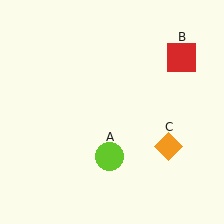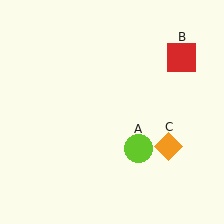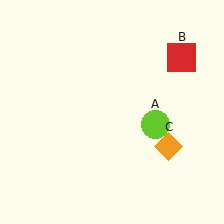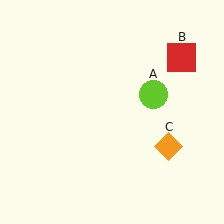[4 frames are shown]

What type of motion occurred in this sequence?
The lime circle (object A) rotated counterclockwise around the center of the scene.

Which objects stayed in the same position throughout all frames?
Red square (object B) and orange diamond (object C) remained stationary.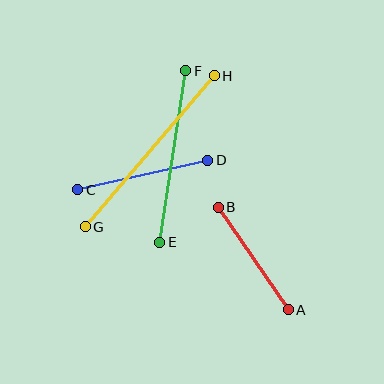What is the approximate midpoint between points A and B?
The midpoint is at approximately (253, 258) pixels.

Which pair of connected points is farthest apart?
Points G and H are farthest apart.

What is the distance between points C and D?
The distance is approximately 133 pixels.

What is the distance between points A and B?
The distance is approximately 124 pixels.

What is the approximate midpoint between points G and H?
The midpoint is at approximately (150, 151) pixels.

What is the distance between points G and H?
The distance is approximately 199 pixels.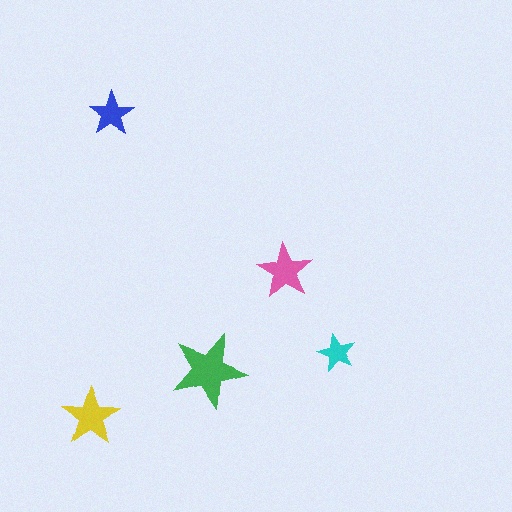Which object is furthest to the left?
The yellow star is leftmost.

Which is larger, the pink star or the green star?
The green one.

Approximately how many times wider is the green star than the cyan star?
About 2 times wider.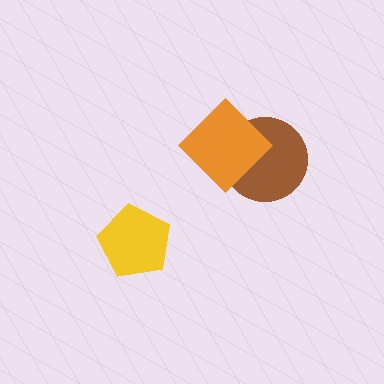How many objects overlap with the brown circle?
1 object overlaps with the brown circle.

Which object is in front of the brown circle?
The orange diamond is in front of the brown circle.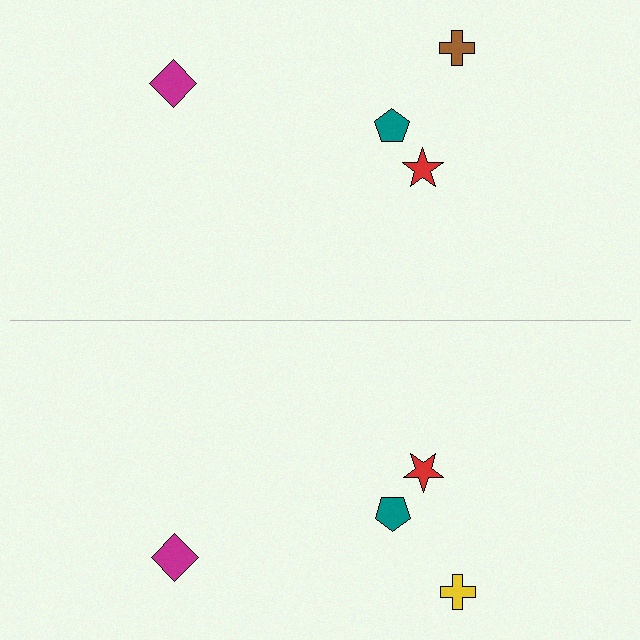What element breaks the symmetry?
The yellow cross on the bottom side breaks the symmetry — its mirror counterpart is brown.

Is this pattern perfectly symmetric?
No, the pattern is not perfectly symmetric. The yellow cross on the bottom side breaks the symmetry — its mirror counterpart is brown.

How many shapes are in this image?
There are 8 shapes in this image.